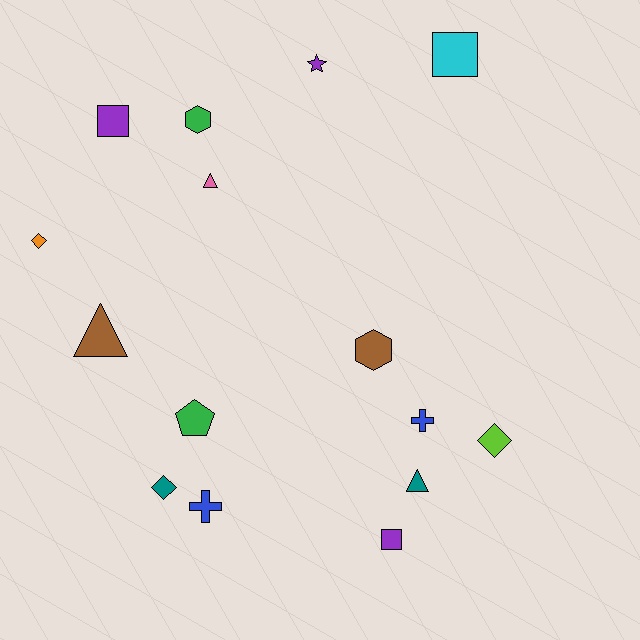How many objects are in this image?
There are 15 objects.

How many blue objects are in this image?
There are 2 blue objects.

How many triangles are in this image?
There are 3 triangles.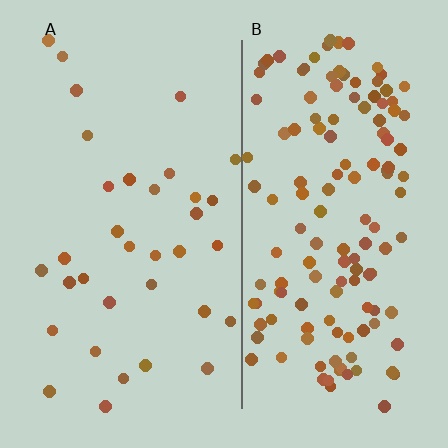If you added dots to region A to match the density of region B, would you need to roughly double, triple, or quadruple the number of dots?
Approximately quadruple.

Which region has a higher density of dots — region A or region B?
B (the right).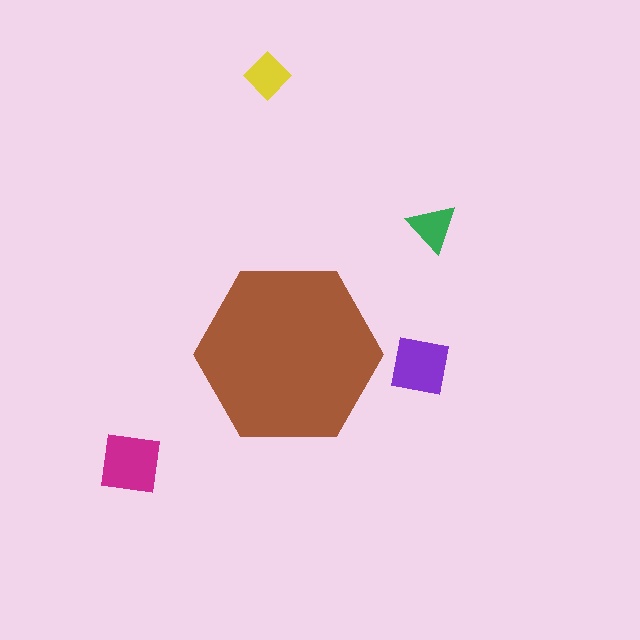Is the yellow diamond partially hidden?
No, the yellow diamond is fully visible.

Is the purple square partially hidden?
No, the purple square is fully visible.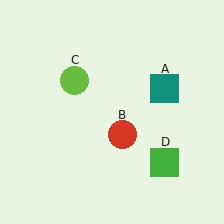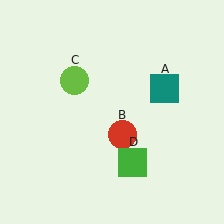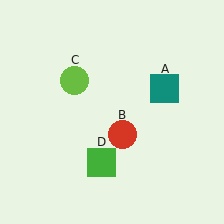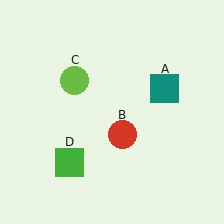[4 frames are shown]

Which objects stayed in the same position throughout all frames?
Teal square (object A) and red circle (object B) and lime circle (object C) remained stationary.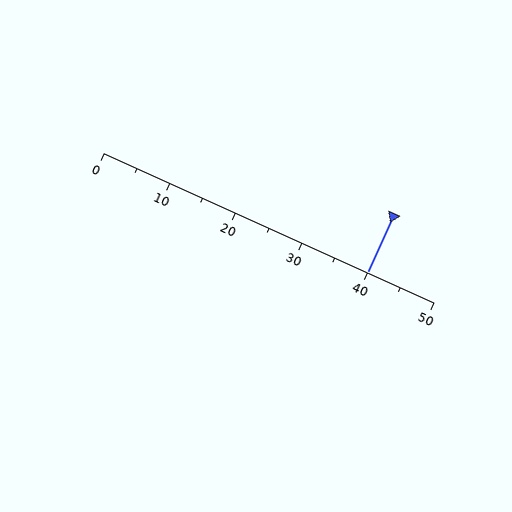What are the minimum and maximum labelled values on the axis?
The axis runs from 0 to 50.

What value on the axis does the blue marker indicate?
The marker indicates approximately 40.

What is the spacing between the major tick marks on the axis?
The major ticks are spaced 10 apart.